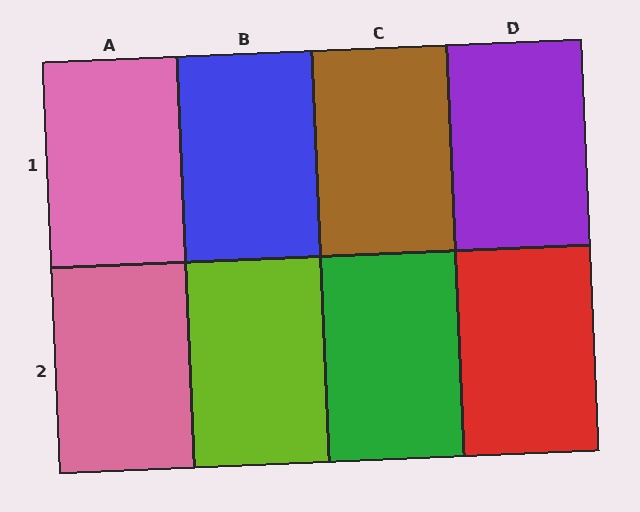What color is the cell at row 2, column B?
Lime.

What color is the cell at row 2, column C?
Green.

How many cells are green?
1 cell is green.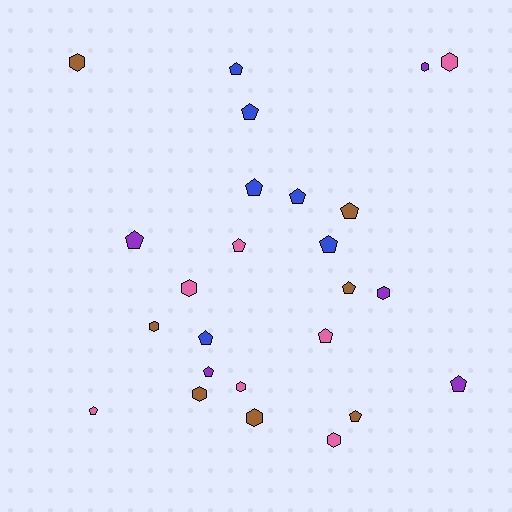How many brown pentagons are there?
There are 3 brown pentagons.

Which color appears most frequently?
Brown, with 7 objects.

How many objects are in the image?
There are 25 objects.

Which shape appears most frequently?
Pentagon, with 15 objects.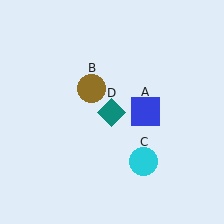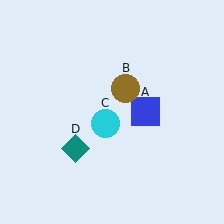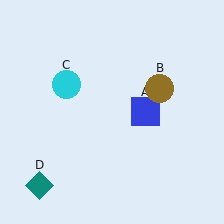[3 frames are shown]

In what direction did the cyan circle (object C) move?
The cyan circle (object C) moved up and to the left.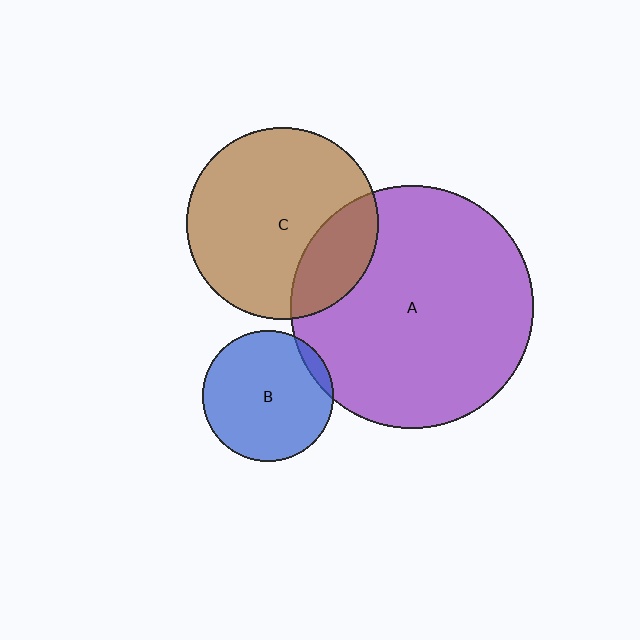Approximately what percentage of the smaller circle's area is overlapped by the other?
Approximately 25%.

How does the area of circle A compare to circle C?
Approximately 1.6 times.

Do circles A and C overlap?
Yes.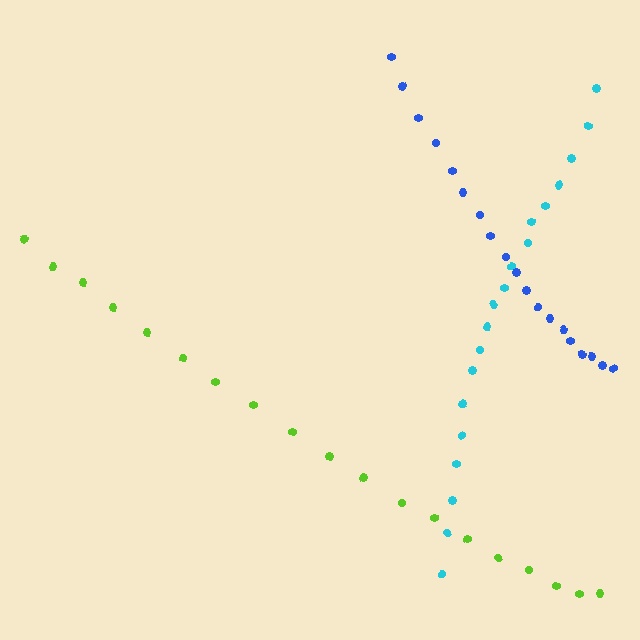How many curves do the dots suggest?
There are 3 distinct paths.